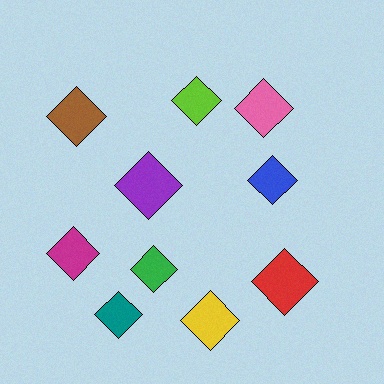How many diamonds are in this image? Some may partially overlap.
There are 10 diamonds.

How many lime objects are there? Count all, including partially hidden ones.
There is 1 lime object.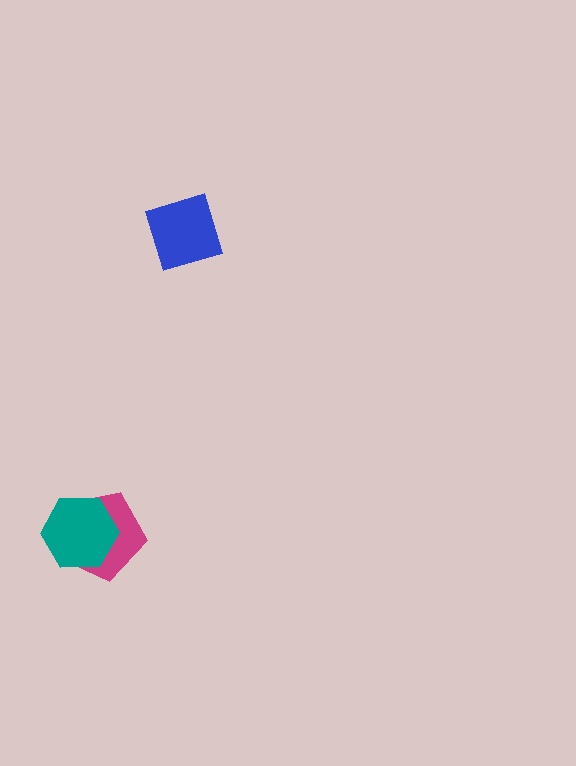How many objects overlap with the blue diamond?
0 objects overlap with the blue diamond.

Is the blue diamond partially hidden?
No, no other shape covers it.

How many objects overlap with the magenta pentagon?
1 object overlaps with the magenta pentagon.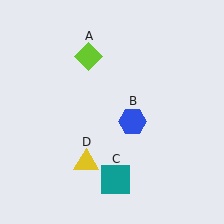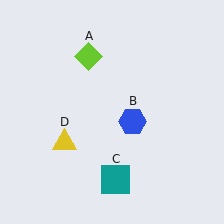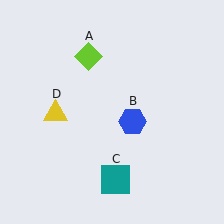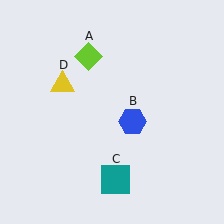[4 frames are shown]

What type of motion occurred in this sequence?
The yellow triangle (object D) rotated clockwise around the center of the scene.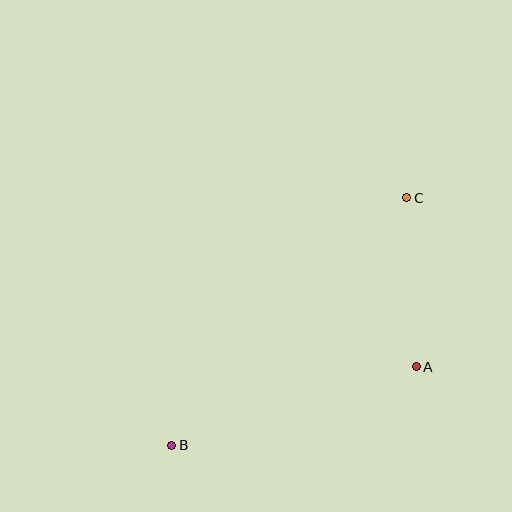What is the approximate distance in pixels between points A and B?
The distance between A and B is approximately 257 pixels.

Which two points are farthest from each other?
Points B and C are farthest from each other.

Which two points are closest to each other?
Points A and C are closest to each other.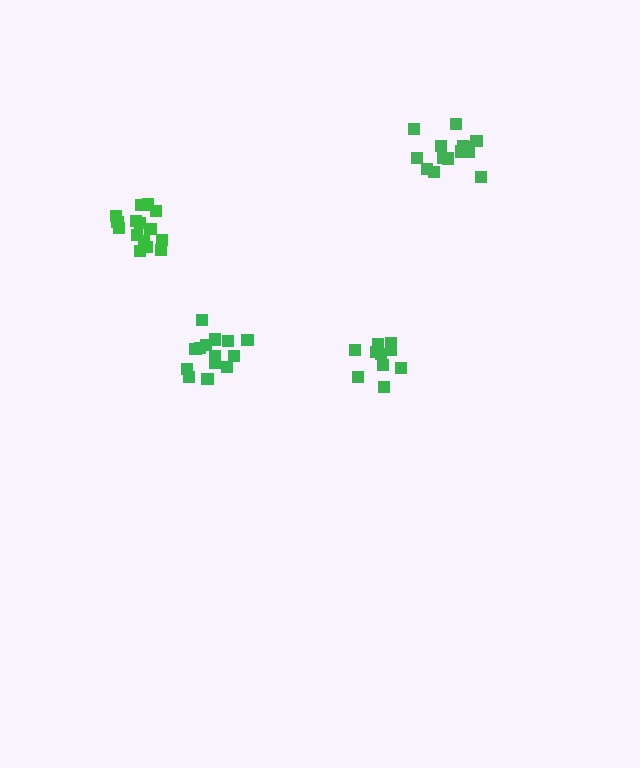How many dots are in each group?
Group 1: 11 dots, Group 2: 16 dots, Group 3: 14 dots, Group 4: 14 dots (55 total).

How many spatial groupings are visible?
There are 4 spatial groupings.